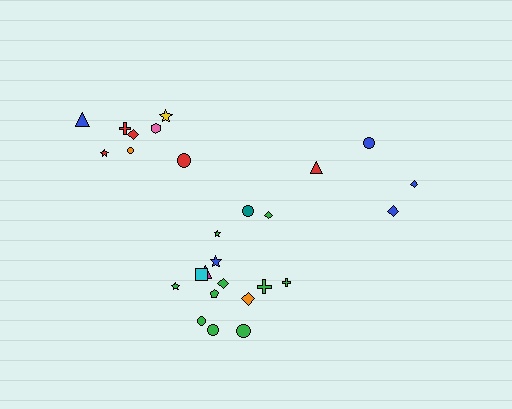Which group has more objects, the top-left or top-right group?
The top-left group.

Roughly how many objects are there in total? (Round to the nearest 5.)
Roughly 25 objects in total.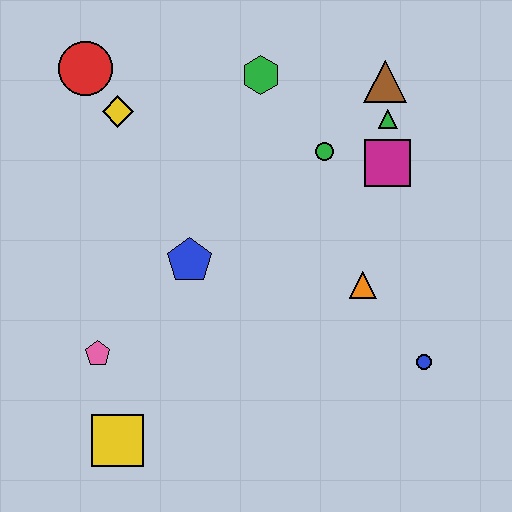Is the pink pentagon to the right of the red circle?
Yes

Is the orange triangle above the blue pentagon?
No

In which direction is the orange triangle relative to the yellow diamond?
The orange triangle is to the right of the yellow diamond.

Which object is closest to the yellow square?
The pink pentagon is closest to the yellow square.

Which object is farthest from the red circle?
The blue circle is farthest from the red circle.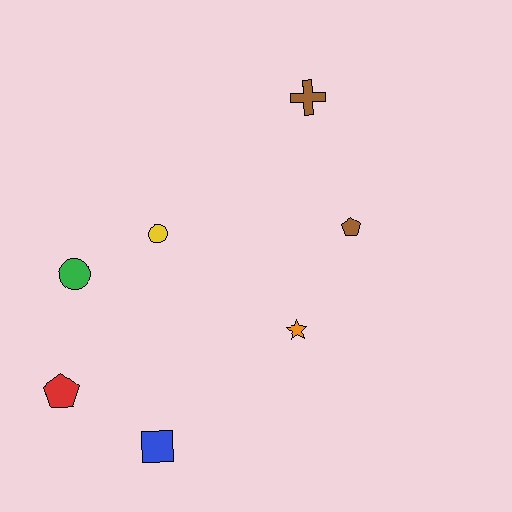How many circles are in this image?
There are 2 circles.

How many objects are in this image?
There are 7 objects.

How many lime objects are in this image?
There are no lime objects.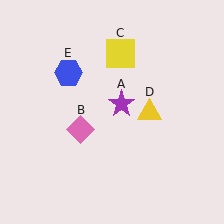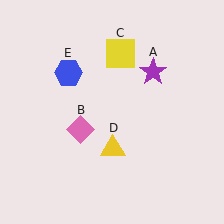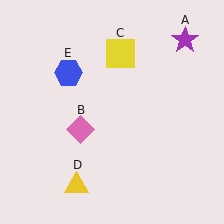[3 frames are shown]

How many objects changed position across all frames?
2 objects changed position: purple star (object A), yellow triangle (object D).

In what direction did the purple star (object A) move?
The purple star (object A) moved up and to the right.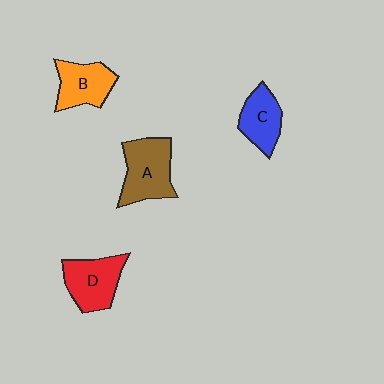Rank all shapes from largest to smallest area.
From largest to smallest: A (brown), D (red), B (orange), C (blue).